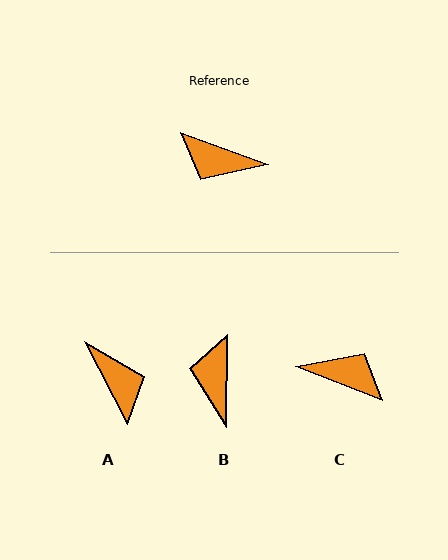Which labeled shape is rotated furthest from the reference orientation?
C, about 178 degrees away.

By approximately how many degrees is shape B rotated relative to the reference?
Approximately 71 degrees clockwise.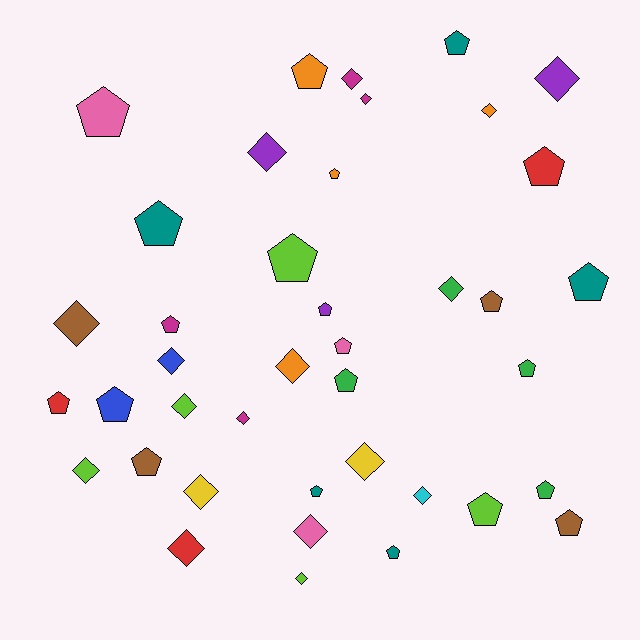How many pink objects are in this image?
There are 3 pink objects.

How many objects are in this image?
There are 40 objects.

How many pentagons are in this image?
There are 22 pentagons.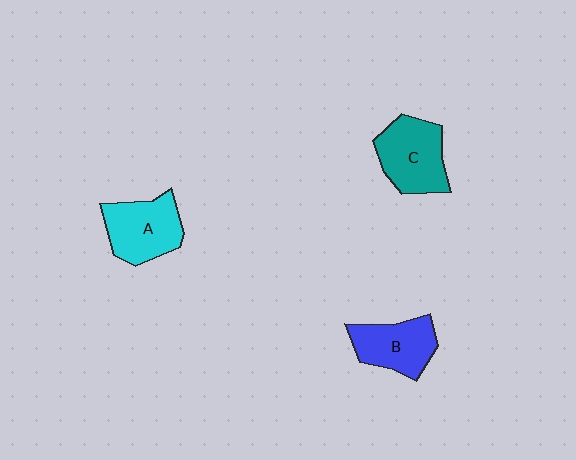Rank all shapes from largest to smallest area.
From largest to smallest: C (teal), A (cyan), B (blue).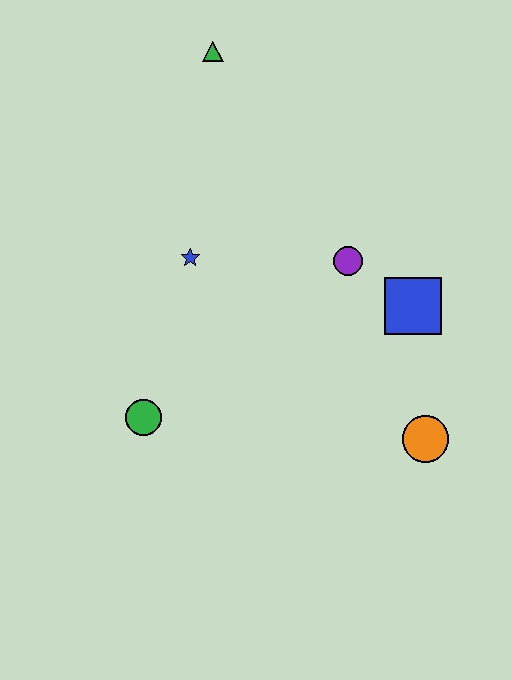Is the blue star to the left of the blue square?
Yes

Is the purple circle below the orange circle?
No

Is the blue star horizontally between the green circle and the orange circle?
Yes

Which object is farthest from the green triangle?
The orange circle is farthest from the green triangle.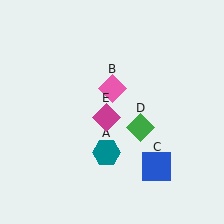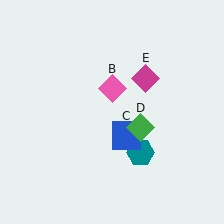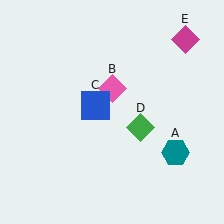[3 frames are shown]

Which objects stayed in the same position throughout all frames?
Pink diamond (object B) and green diamond (object D) remained stationary.